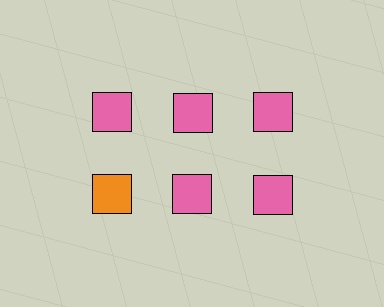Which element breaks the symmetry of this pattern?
The orange square in the second row, leftmost column breaks the symmetry. All other shapes are pink squares.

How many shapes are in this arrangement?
There are 6 shapes arranged in a grid pattern.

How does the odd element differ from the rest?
It has a different color: orange instead of pink.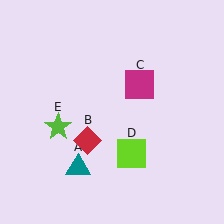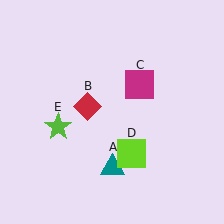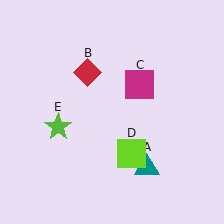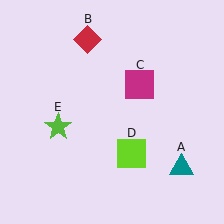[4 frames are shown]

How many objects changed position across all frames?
2 objects changed position: teal triangle (object A), red diamond (object B).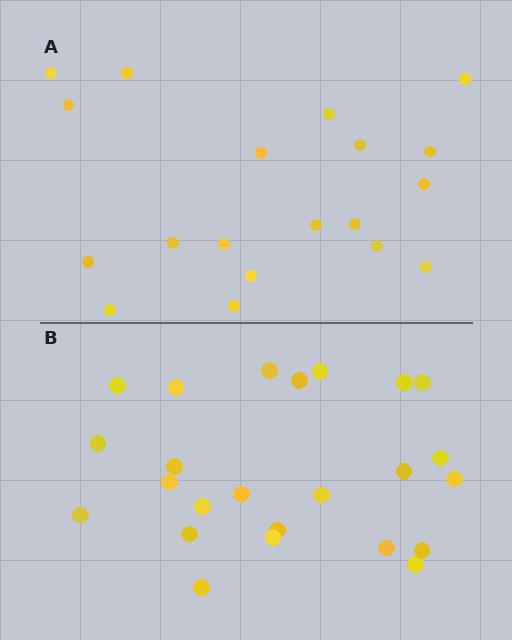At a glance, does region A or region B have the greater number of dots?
Region B (the bottom region) has more dots.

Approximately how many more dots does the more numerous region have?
Region B has about 5 more dots than region A.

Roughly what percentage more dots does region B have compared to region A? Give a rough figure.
About 25% more.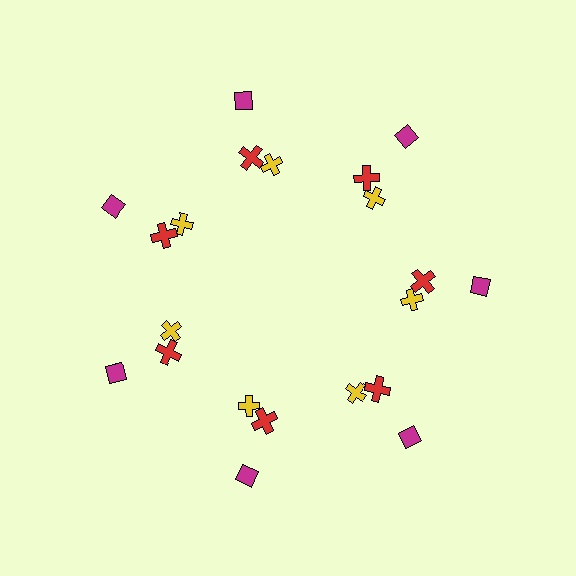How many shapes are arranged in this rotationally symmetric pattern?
There are 21 shapes, arranged in 7 groups of 3.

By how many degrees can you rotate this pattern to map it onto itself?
The pattern maps onto itself every 51 degrees of rotation.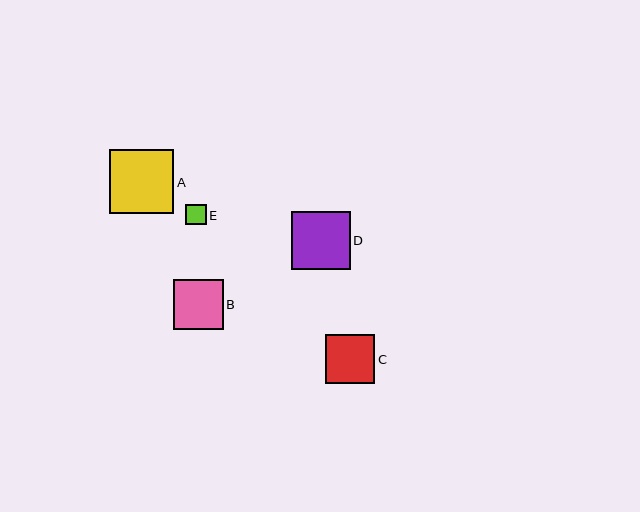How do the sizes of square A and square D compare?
Square A and square D are approximately the same size.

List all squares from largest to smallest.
From largest to smallest: A, D, B, C, E.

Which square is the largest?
Square A is the largest with a size of approximately 64 pixels.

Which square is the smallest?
Square E is the smallest with a size of approximately 21 pixels.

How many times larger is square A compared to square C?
Square A is approximately 1.3 times the size of square C.